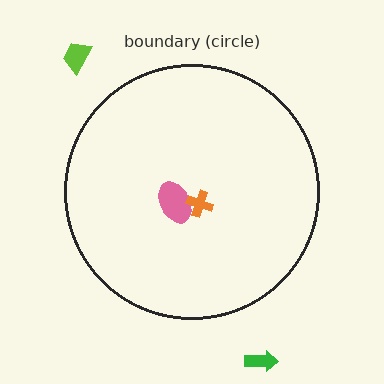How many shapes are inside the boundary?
2 inside, 2 outside.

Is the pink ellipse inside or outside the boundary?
Inside.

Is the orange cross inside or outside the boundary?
Inside.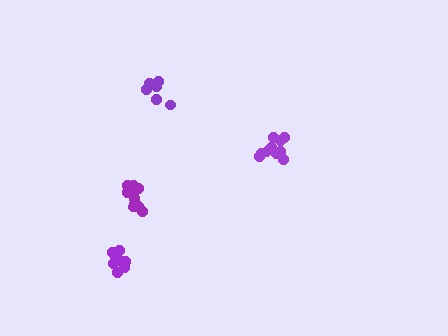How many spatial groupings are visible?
There are 4 spatial groupings.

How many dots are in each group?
Group 1: 10 dots, Group 2: 10 dots, Group 3: 6 dots, Group 4: 10 dots (36 total).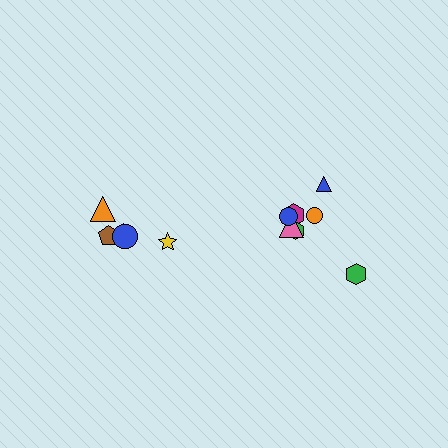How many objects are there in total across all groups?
There are 12 objects.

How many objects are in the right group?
There are 7 objects.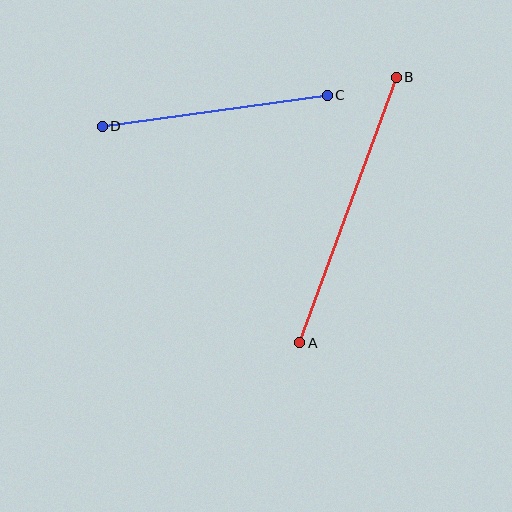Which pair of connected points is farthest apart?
Points A and B are farthest apart.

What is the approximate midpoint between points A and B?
The midpoint is at approximately (348, 210) pixels.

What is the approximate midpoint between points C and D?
The midpoint is at approximately (215, 111) pixels.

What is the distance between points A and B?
The distance is approximately 282 pixels.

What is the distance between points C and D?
The distance is approximately 227 pixels.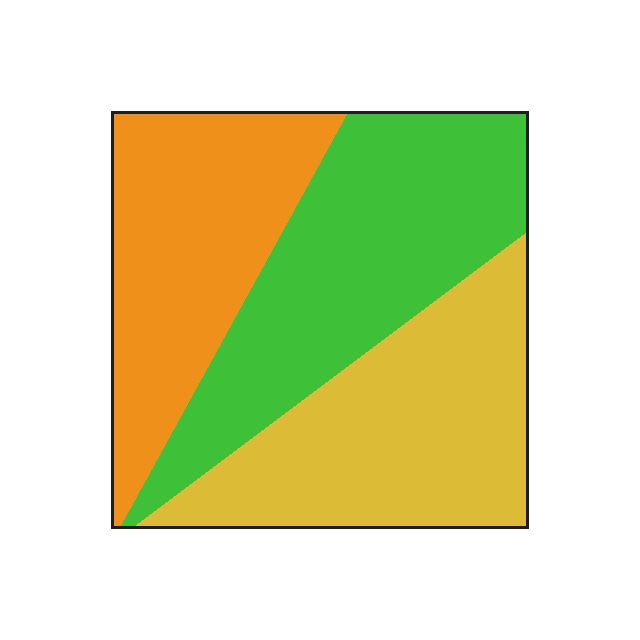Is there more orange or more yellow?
Yellow.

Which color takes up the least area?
Orange, at roughly 30%.